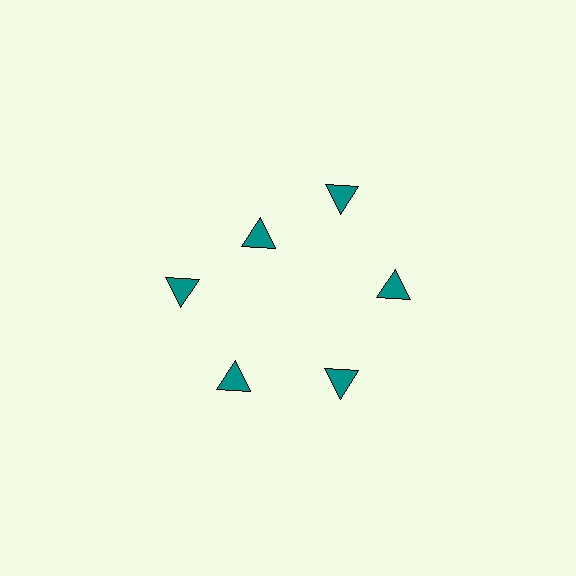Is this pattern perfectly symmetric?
No. The 6 teal triangles are arranged in a ring, but one element near the 11 o'clock position is pulled inward toward the center, breaking the 6-fold rotational symmetry.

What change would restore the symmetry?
The symmetry would be restored by moving it outward, back onto the ring so that all 6 triangles sit at equal angles and equal distance from the center.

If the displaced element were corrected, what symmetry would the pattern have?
It would have 6-fold rotational symmetry — the pattern would map onto itself every 60 degrees.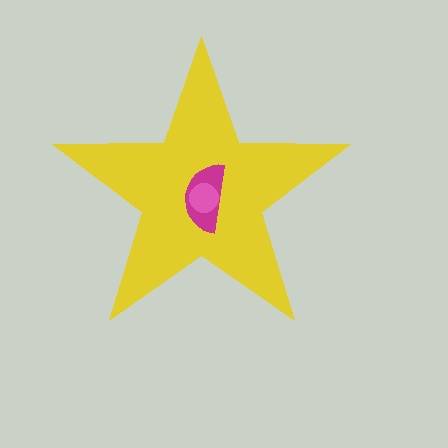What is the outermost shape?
The yellow star.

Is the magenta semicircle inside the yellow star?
Yes.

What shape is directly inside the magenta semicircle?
The pink circle.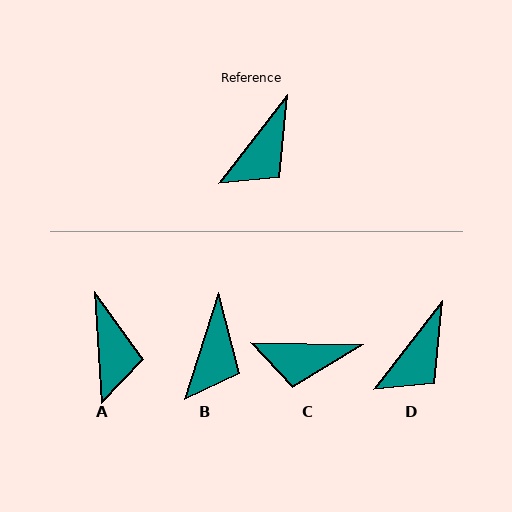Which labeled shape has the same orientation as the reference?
D.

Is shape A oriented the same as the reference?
No, it is off by about 41 degrees.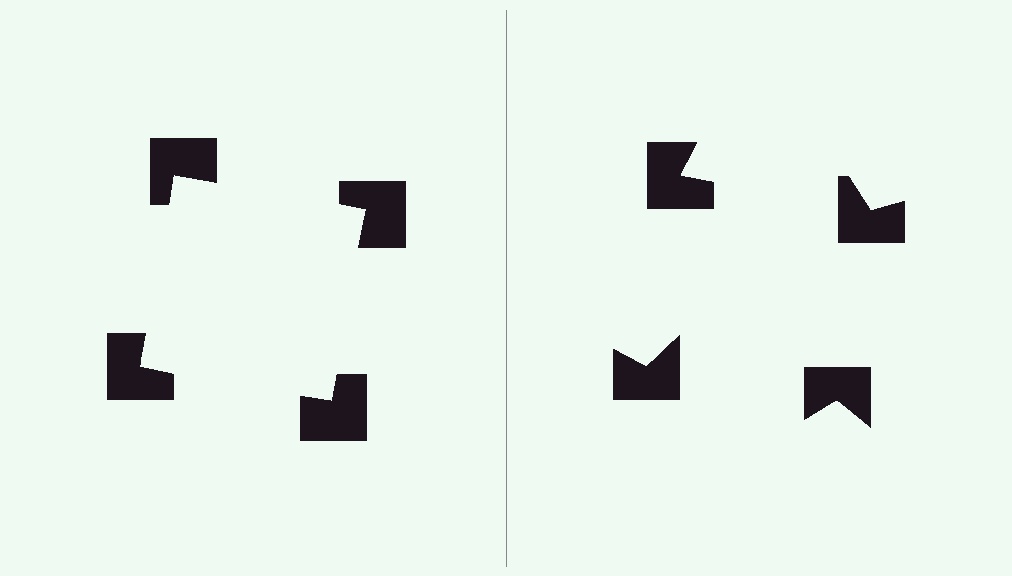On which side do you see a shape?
An illusory square appears on the left side. On the right side the wedge cuts are rotated, so no coherent shape forms.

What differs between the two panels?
The notched squares are positioned identically on both sides; only the wedge orientations differ. On the left they align to a square; on the right they are misaligned.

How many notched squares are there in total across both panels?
8 — 4 on each side.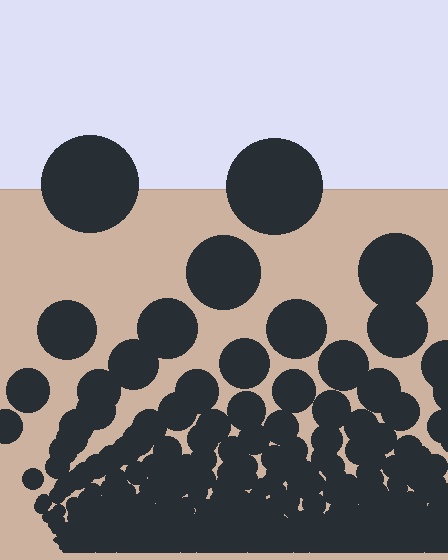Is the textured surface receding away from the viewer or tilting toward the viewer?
The surface appears to tilt toward the viewer. Texture elements get larger and sparser toward the top.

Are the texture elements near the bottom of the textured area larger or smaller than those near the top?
Smaller. The gradient is inverted — elements near the bottom are smaller and denser.